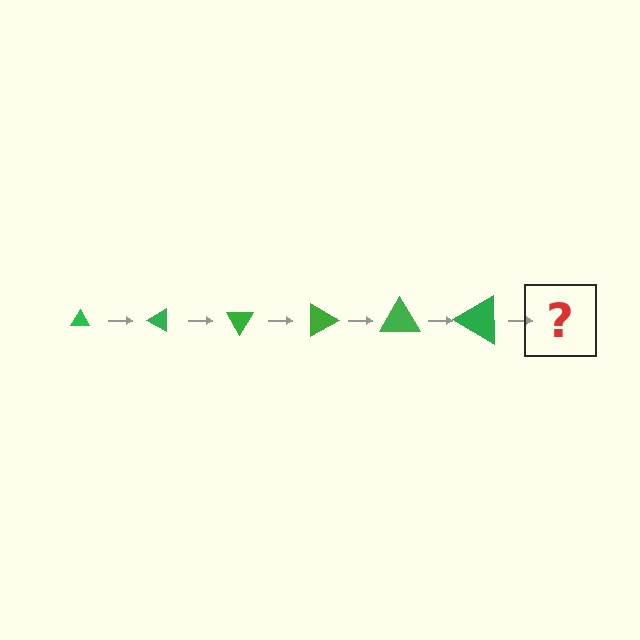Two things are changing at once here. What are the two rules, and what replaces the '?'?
The two rules are that the triangle grows larger each step and it rotates 30 degrees each step. The '?' should be a triangle, larger than the previous one and rotated 180 degrees from the start.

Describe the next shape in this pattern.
It should be a triangle, larger than the previous one and rotated 180 degrees from the start.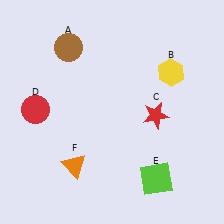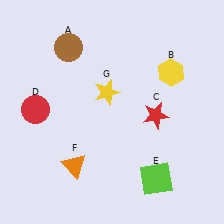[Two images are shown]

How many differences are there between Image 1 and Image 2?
There is 1 difference between the two images.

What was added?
A yellow star (G) was added in Image 2.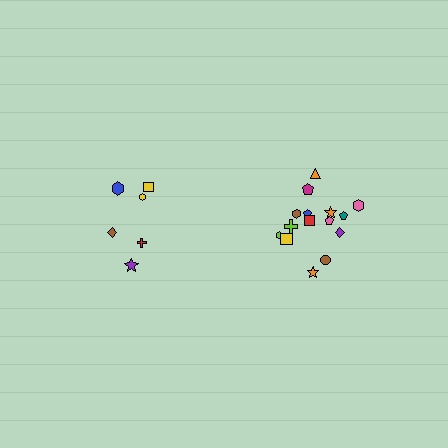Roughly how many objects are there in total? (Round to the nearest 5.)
Roughly 20 objects in total.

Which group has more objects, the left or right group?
The right group.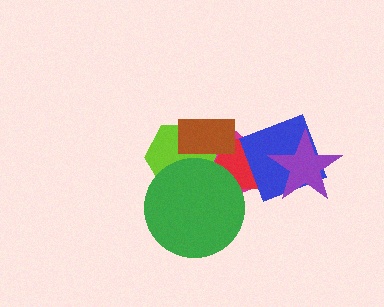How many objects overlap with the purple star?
1 object overlaps with the purple star.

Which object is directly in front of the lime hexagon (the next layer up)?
The brown rectangle is directly in front of the lime hexagon.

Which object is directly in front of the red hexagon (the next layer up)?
The blue square is directly in front of the red hexagon.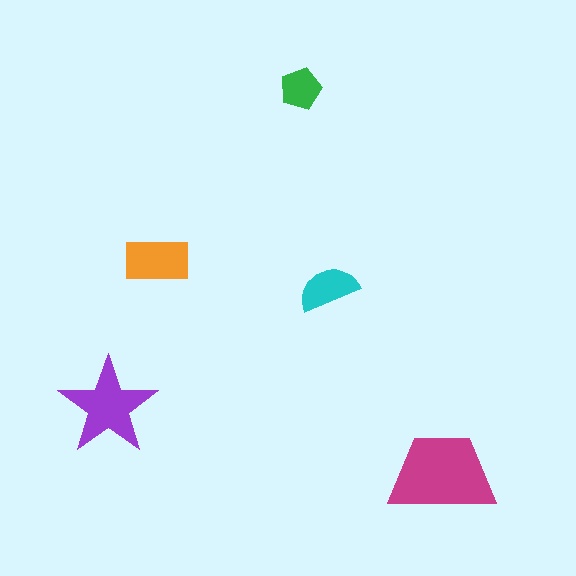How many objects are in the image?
There are 5 objects in the image.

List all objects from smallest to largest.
The green pentagon, the cyan semicircle, the orange rectangle, the purple star, the magenta trapezoid.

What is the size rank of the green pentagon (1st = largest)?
5th.